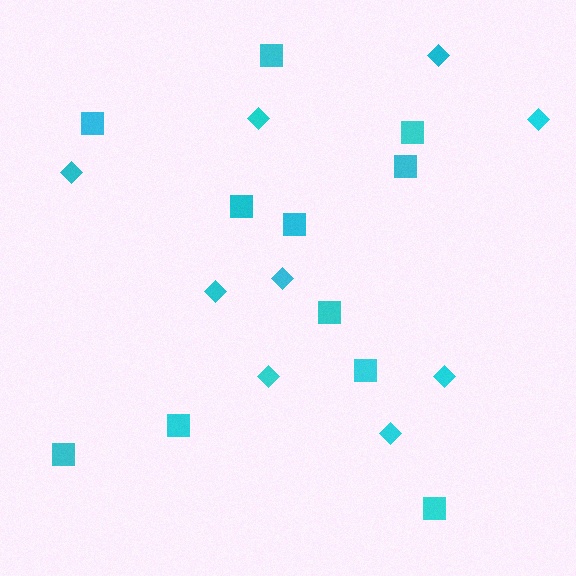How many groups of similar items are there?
There are 2 groups: one group of squares (11) and one group of diamonds (9).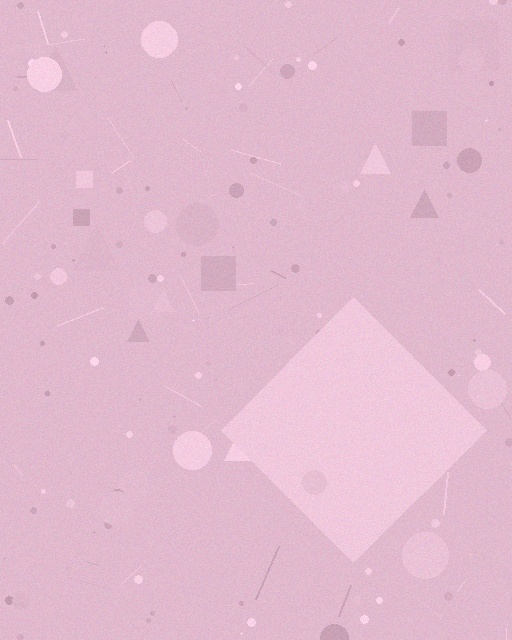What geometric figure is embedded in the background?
A diamond is embedded in the background.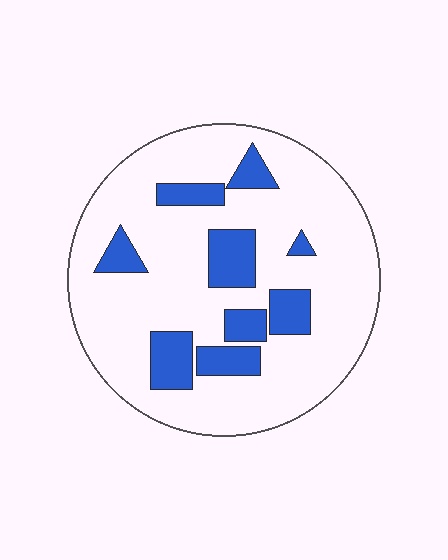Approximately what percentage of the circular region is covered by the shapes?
Approximately 20%.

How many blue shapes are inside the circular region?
9.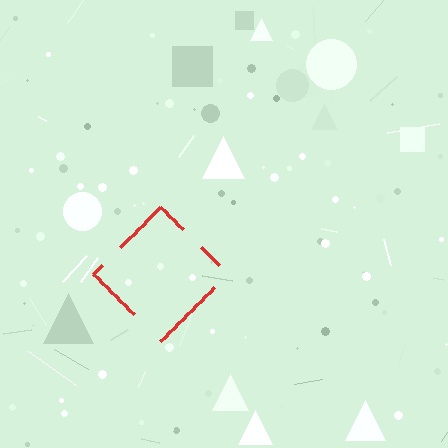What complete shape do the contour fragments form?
The contour fragments form a diamond.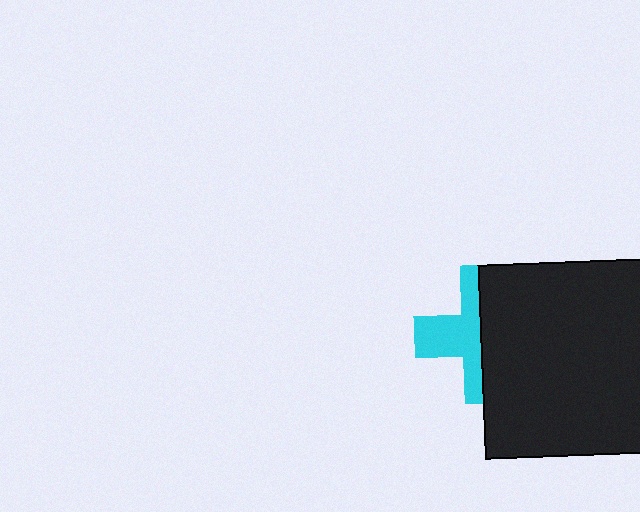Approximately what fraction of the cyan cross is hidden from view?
Roughly 54% of the cyan cross is hidden behind the black square.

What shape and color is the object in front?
The object in front is a black square.